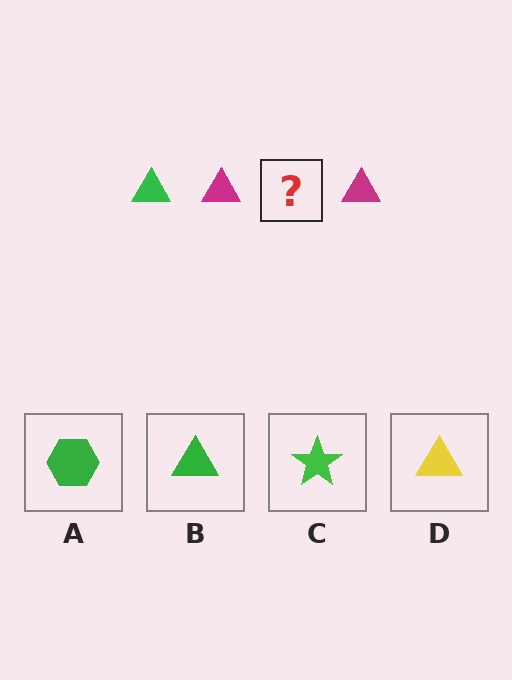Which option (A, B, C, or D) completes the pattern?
B.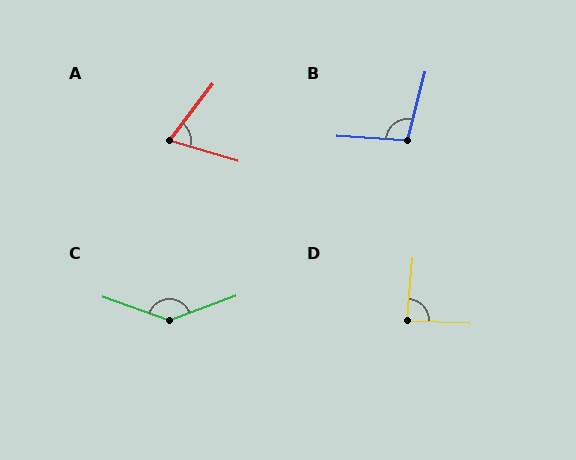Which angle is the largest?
C, at approximately 140 degrees.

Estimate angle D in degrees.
Approximately 86 degrees.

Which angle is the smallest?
A, at approximately 69 degrees.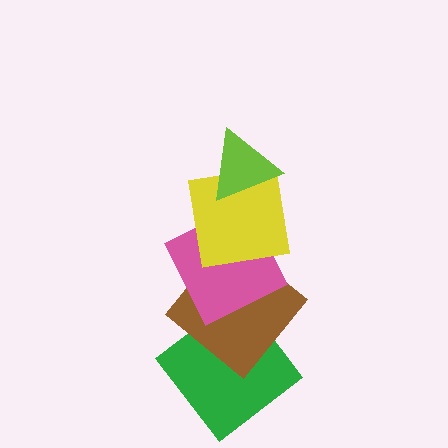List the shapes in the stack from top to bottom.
From top to bottom: the lime triangle, the yellow square, the pink square, the brown diamond, the green diamond.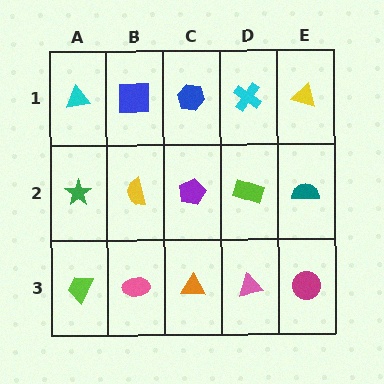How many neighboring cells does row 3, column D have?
3.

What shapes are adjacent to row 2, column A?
A cyan triangle (row 1, column A), a lime trapezoid (row 3, column A), a yellow semicircle (row 2, column B).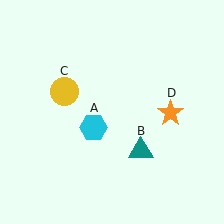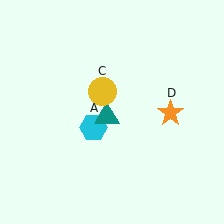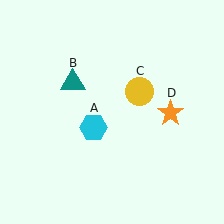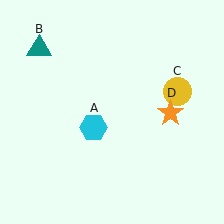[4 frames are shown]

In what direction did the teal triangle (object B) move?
The teal triangle (object B) moved up and to the left.